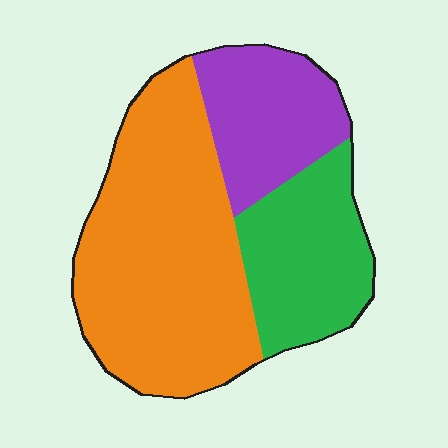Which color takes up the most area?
Orange, at roughly 55%.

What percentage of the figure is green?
Green takes up about one quarter (1/4) of the figure.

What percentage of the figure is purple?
Purple covers about 20% of the figure.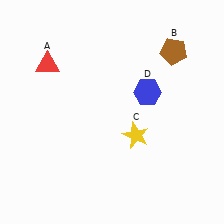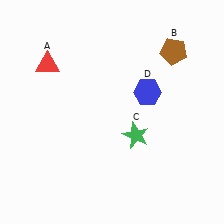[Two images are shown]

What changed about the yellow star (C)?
In Image 1, C is yellow. In Image 2, it changed to green.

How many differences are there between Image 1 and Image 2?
There is 1 difference between the two images.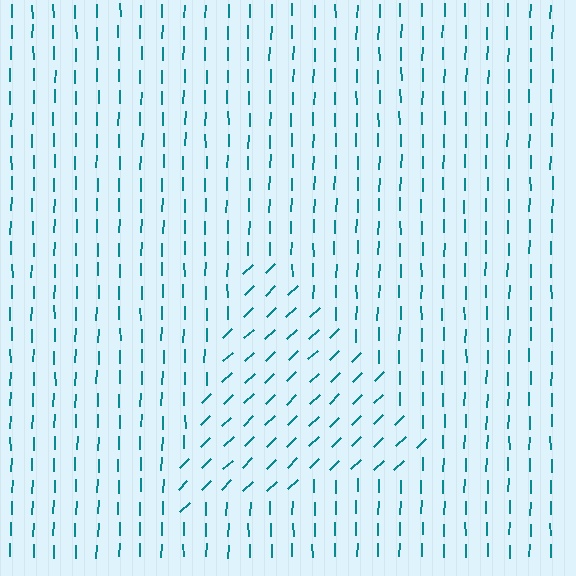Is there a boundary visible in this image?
Yes, there is a texture boundary formed by a change in line orientation.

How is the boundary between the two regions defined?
The boundary is defined purely by a change in line orientation (approximately 45 degrees difference). All lines are the same color and thickness.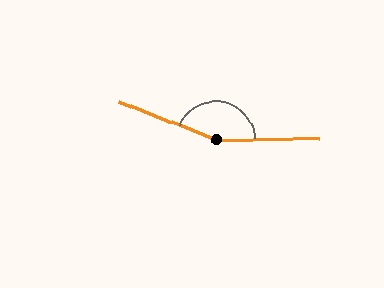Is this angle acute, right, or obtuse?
It is obtuse.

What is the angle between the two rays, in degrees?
Approximately 157 degrees.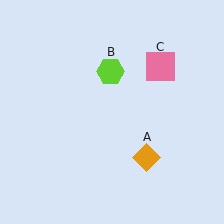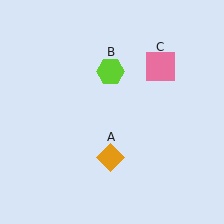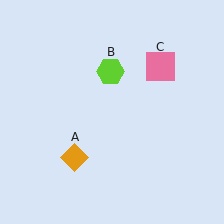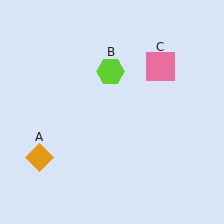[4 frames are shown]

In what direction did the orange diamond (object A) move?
The orange diamond (object A) moved left.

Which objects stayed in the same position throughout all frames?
Lime hexagon (object B) and pink square (object C) remained stationary.